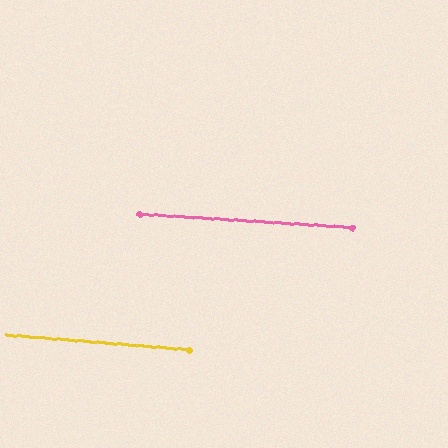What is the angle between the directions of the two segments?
Approximately 1 degree.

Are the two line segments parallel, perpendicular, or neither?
Parallel — their directions differ by only 0.9°.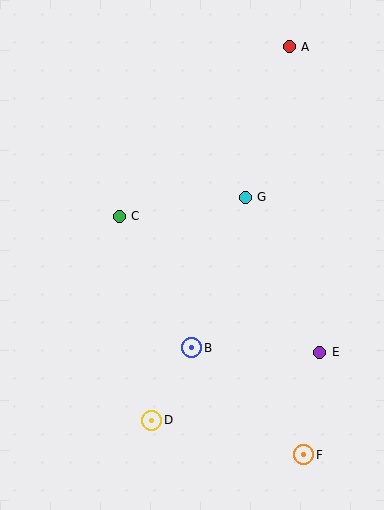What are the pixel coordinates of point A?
Point A is at (289, 47).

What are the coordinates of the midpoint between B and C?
The midpoint between B and C is at (155, 282).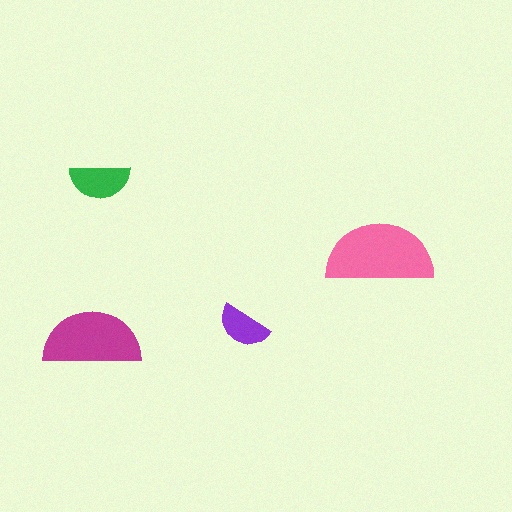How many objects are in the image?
There are 4 objects in the image.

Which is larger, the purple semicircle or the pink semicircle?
The pink one.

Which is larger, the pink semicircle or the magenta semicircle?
The pink one.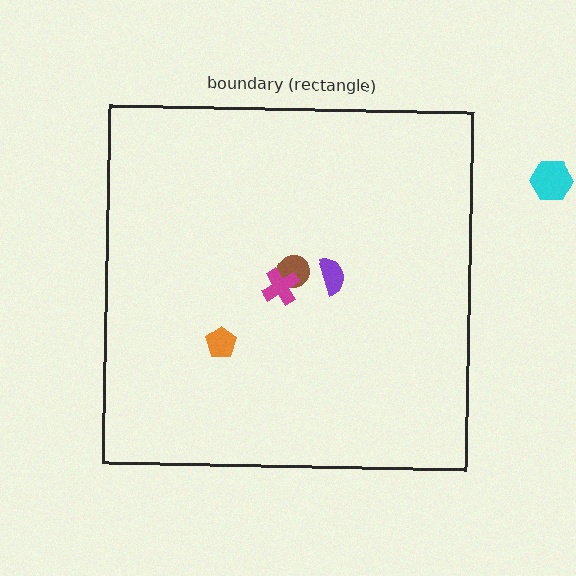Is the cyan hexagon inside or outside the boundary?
Outside.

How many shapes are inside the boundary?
4 inside, 1 outside.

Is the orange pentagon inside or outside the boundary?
Inside.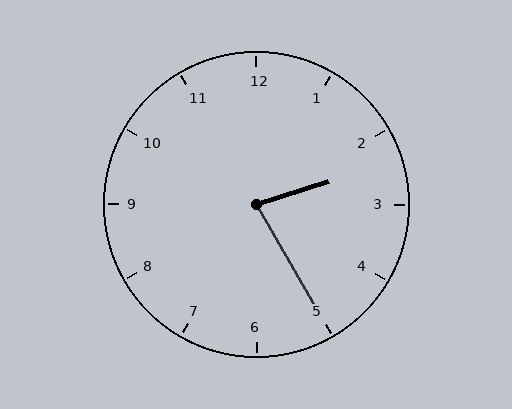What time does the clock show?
2:25.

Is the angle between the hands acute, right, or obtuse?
It is acute.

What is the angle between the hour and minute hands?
Approximately 78 degrees.